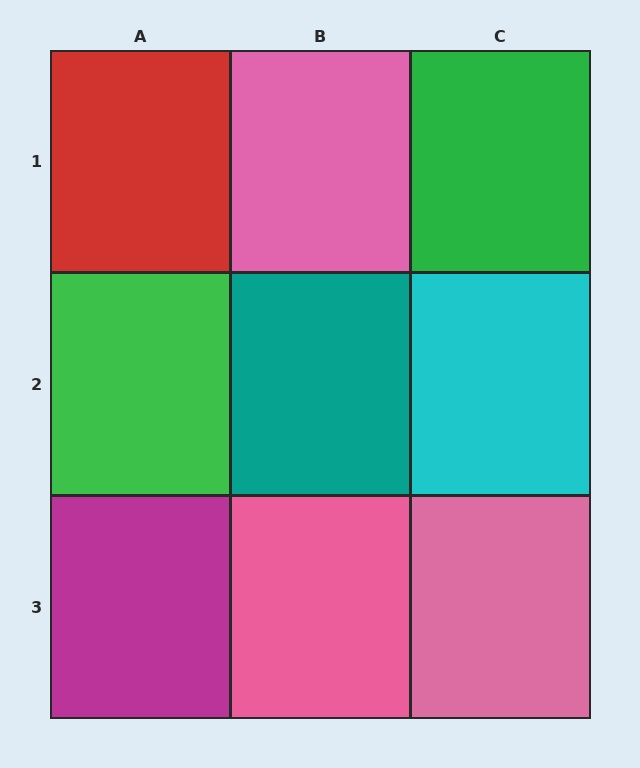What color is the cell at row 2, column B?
Teal.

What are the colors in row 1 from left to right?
Red, pink, green.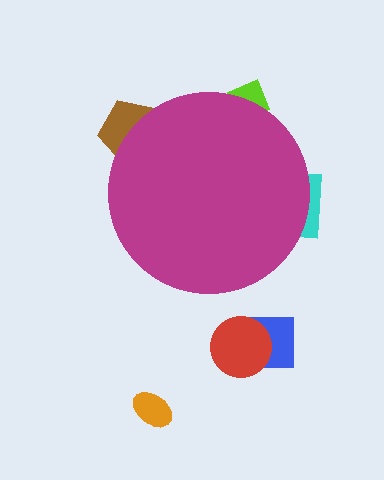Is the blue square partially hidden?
No, the blue square is fully visible.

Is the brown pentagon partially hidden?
Yes, the brown pentagon is partially hidden behind the magenta circle.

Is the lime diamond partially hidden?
Yes, the lime diamond is partially hidden behind the magenta circle.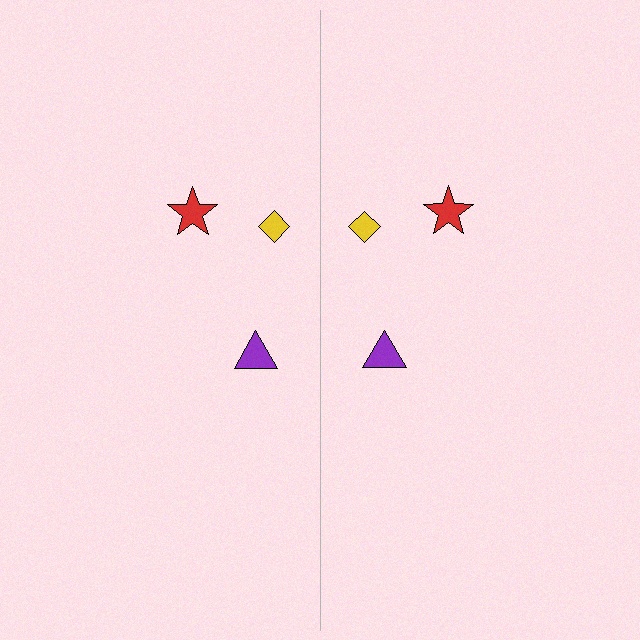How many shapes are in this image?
There are 6 shapes in this image.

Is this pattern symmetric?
Yes, this pattern has bilateral (reflection) symmetry.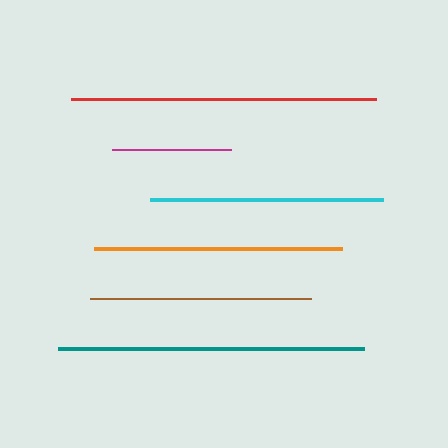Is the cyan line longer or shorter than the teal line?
The teal line is longer than the cyan line.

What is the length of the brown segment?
The brown segment is approximately 221 pixels long.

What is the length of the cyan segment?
The cyan segment is approximately 233 pixels long.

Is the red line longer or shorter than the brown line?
The red line is longer than the brown line.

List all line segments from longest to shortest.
From longest to shortest: teal, red, orange, cyan, brown, magenta.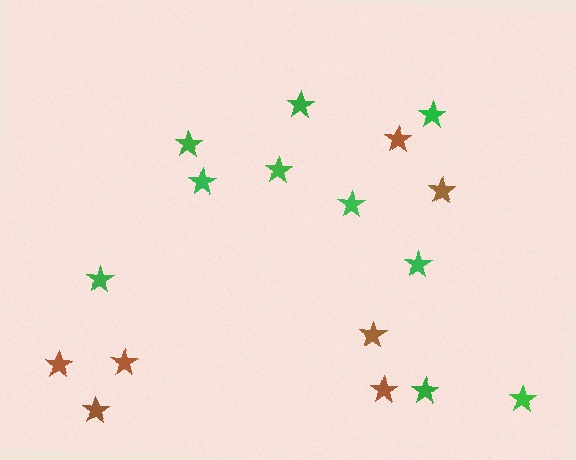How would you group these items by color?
There are 2 groups: one group of brown stars (7) and one group of green stars (10).